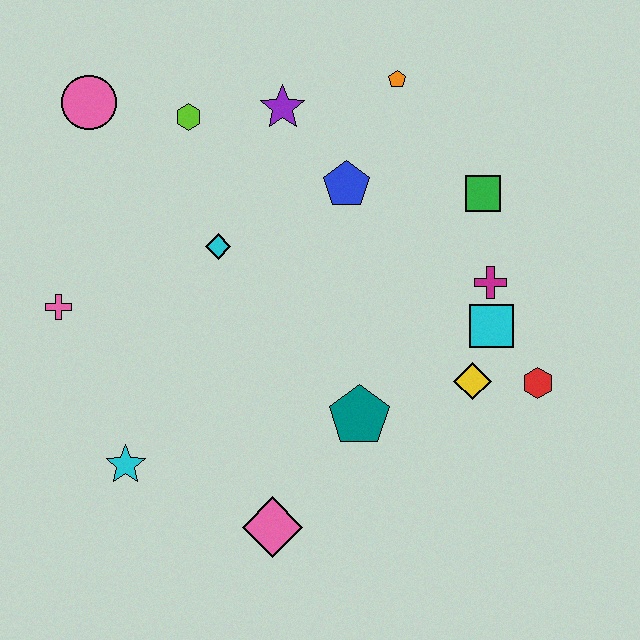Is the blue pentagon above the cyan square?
Yes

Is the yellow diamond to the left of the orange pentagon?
No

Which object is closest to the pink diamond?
The teal pentagon is closest to the pink diamond.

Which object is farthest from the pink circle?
The red hexagon is farthest from the pink circle.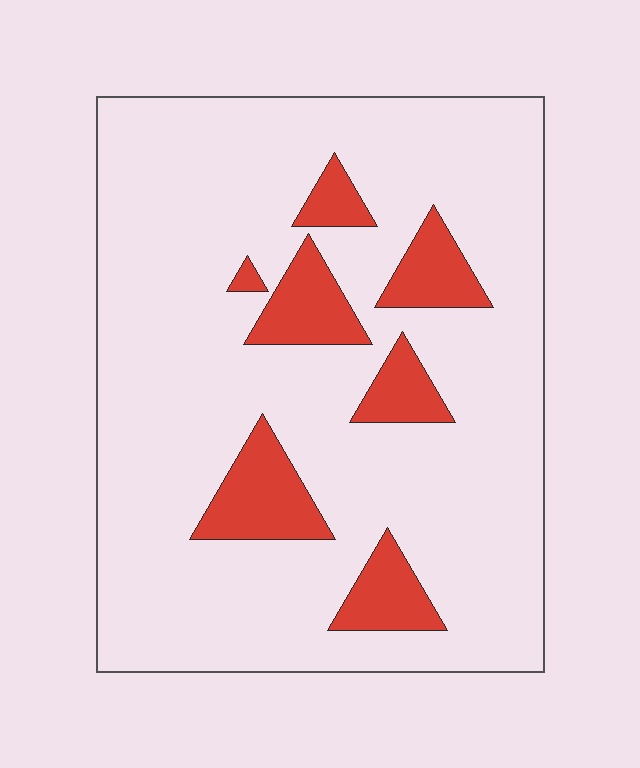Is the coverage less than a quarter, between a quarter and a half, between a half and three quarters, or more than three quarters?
Less than a quarter.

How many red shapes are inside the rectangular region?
7.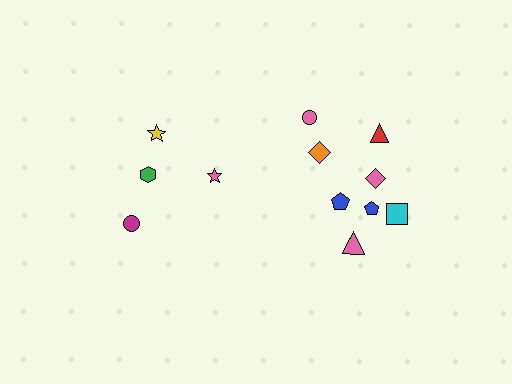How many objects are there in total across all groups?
There are 12 objects.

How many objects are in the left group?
There are 4 objects.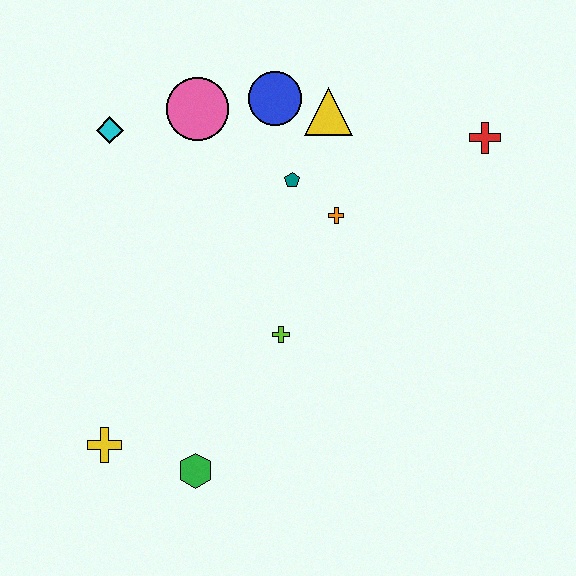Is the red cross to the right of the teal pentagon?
Yes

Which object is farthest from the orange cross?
The yellow cross is farthest from the orange cross.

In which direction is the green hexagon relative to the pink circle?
The green hexagon is below the pink circle.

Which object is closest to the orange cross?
The teal pentagon is closest to the orange cross.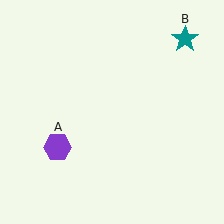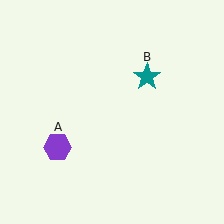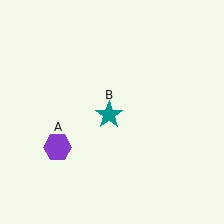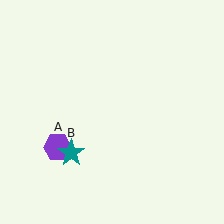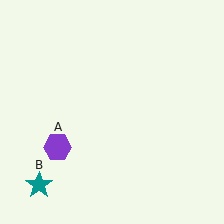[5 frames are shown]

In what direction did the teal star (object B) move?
The teal star (object B) moved down and to the left.